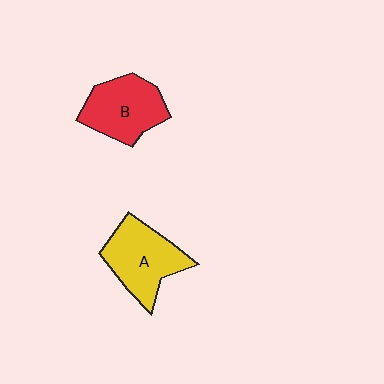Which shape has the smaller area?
Shape B (red).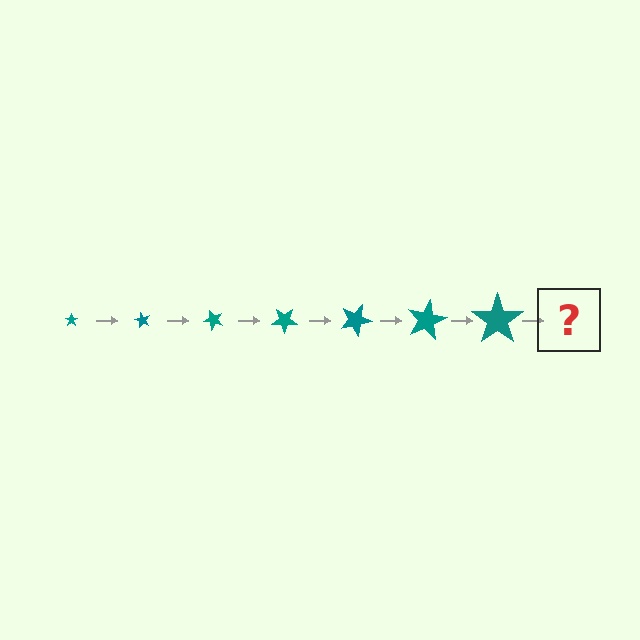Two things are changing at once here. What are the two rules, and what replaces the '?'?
The two rules are that the star grows larger each step and it rotates 60 degrees each step. The '?' should be a star, larger than the previous one and rotated 420 degrees from the start.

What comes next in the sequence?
The next element should be a star, larger than the previous one and rotated 420 degrees from the start.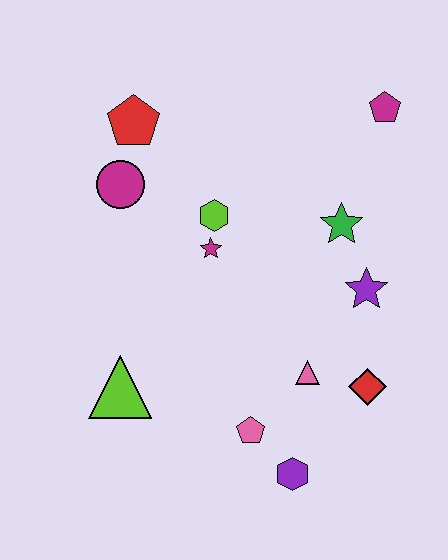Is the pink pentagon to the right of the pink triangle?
No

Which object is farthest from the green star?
The lime triangle is farthest from the green star.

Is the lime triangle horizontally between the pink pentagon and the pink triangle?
No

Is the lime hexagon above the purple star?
Yes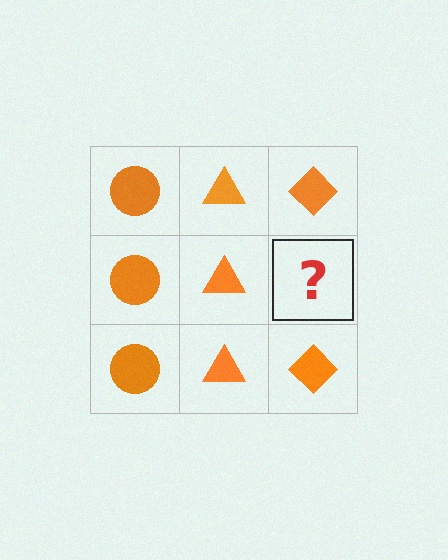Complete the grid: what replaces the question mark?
The question mark should be replaced with an orange diamond.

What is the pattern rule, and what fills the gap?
The rule is that each column has a consistent shape. The gap should be filled with an orange diamond.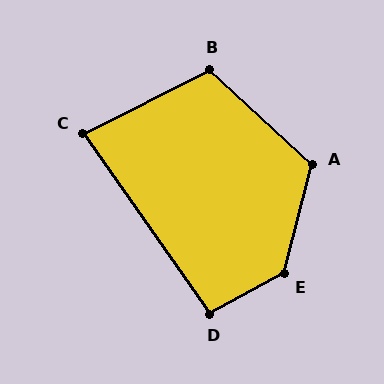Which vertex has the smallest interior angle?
C, at approximately 82 degrees.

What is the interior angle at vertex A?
Approximately 118 degrees (obtuse).